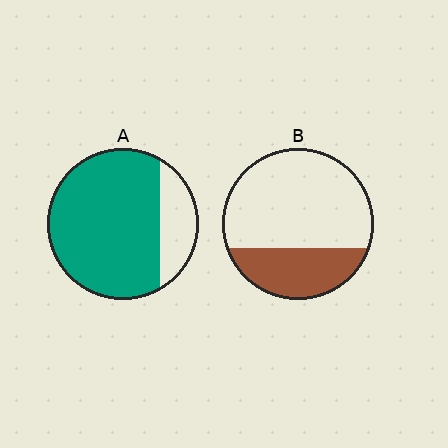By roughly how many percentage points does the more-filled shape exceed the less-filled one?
By roughly 50 percentage points (A over B).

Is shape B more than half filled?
No.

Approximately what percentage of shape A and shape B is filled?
A is approximately 80% and B is approximately 30%.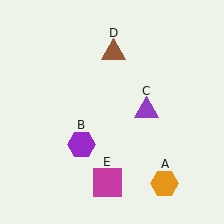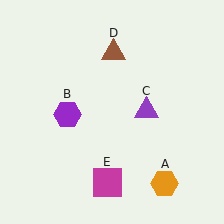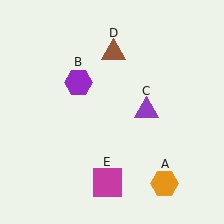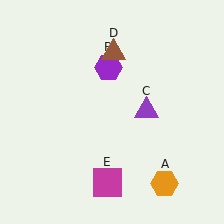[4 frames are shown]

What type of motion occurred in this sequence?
The purple hexagon (object B) rotated clockwise around the center of the scene.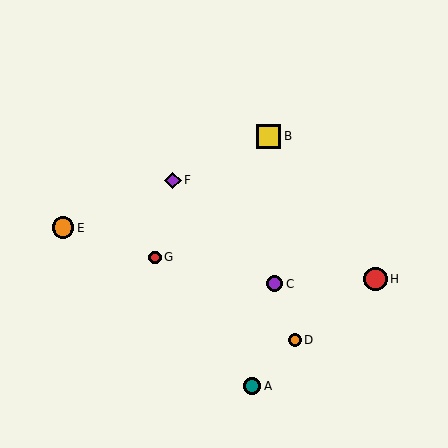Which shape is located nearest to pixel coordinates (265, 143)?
The yellow square (labeled B) at (268, 136) is nearest to that location.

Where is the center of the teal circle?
The center of the teal circle is at (252, 386).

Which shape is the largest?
The yellow square (labeled B) is the largest.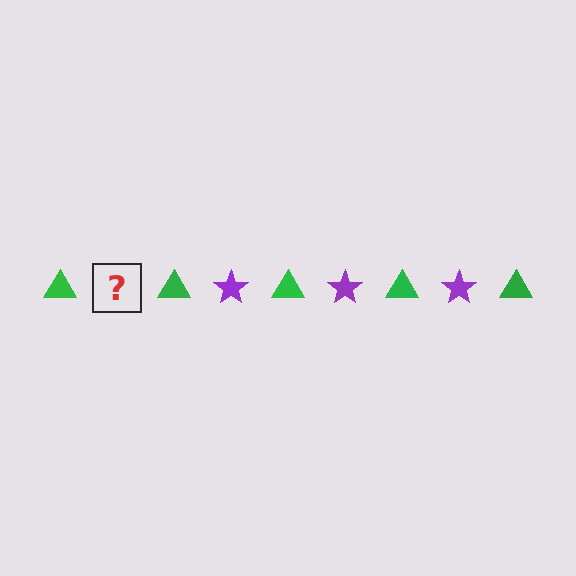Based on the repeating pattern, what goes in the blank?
The blank should be a purple star.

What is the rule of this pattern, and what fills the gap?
The rule is that the pattern alternates between green triangle and purple star. The gap should be filled with a purple star.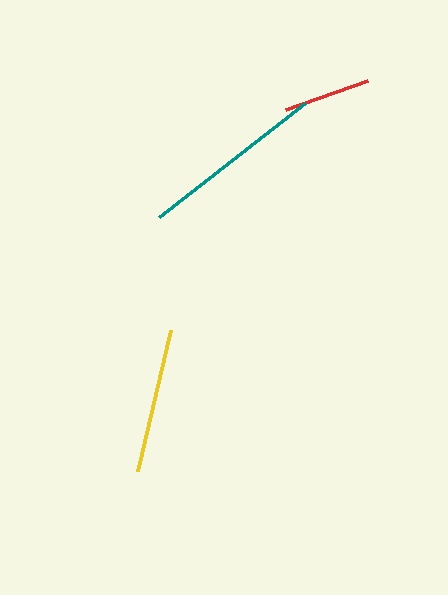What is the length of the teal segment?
The teal segment is approximately 185 pixels long.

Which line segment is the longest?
The teal line is the longest at approximately 185 pixels.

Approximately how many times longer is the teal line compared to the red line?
The teal line is approximately 2.1 times the length of the red line.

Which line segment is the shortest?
The red line is the shortest at approximately 87 pixels.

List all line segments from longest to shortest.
From longest to shortest: teal, yellow, red.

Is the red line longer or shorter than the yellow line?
The yellow line is longer than the red line.